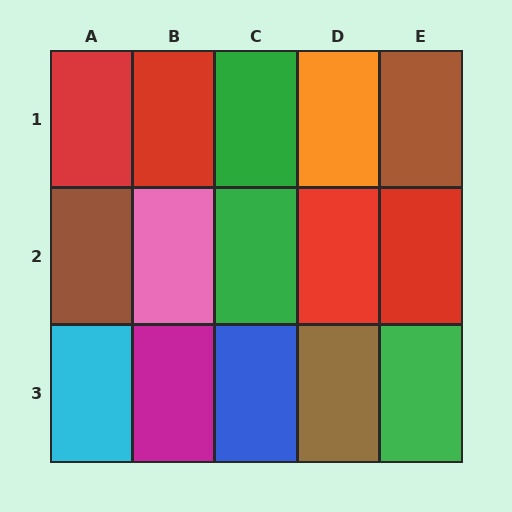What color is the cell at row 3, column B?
Magenta.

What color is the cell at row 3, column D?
Brown.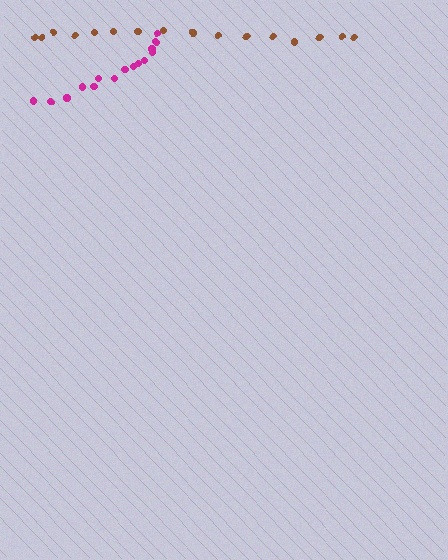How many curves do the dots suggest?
There are 2 distinct paths.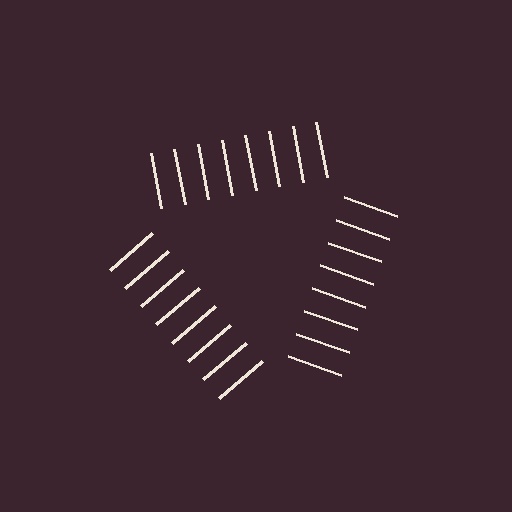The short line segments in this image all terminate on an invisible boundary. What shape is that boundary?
An illusory triangle — the line segments terminate on its edges but no continuous stroke is drawn.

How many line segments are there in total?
24 — 8 along each of the 3 edges.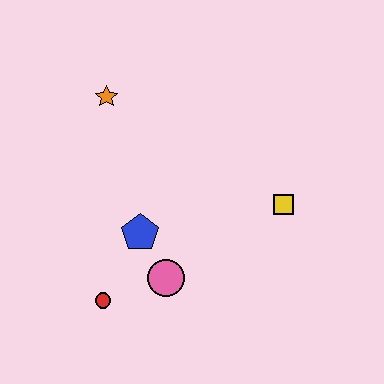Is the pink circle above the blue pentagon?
No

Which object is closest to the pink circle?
The blue pentagon is closest to the pink circle.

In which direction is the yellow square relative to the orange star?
The yellow square is to the right of the orange star.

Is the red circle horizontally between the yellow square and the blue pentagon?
No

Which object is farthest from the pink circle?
The orange star is farthest from the pink circle.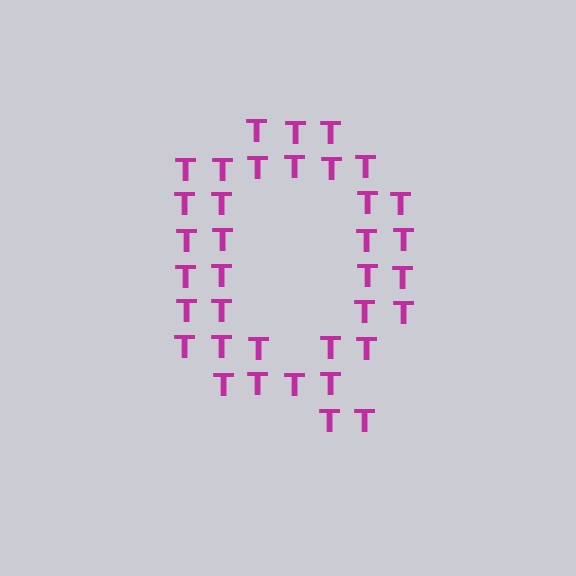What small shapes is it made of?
It is made of small letter T's.